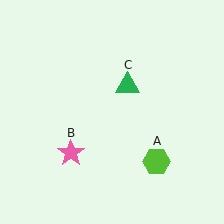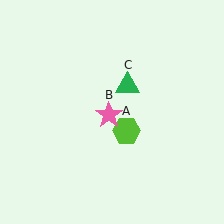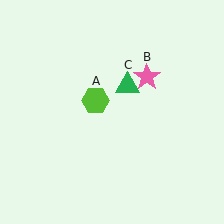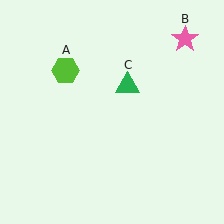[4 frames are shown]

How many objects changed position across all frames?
2 objects changed position: lime hexagon (object A), pink star (object B).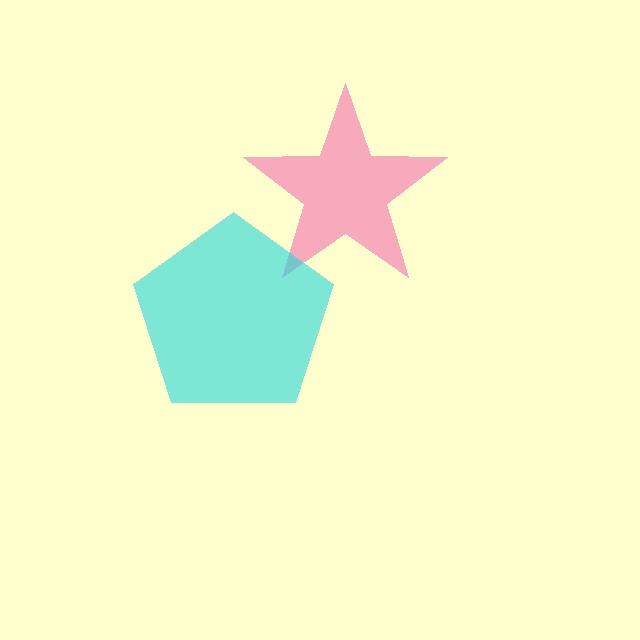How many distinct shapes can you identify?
There are 2 distinct shapes: a pink star, a cyan pentagon.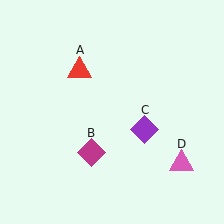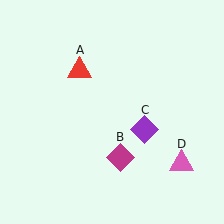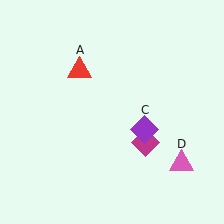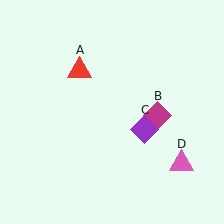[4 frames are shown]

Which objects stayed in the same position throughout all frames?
Red triangle (object A) and purple diamond (object C) and pink triangle (object D) remained stationary.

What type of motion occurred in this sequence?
The magenta diamond (object B) rotated counterclockwise around the center of the scene.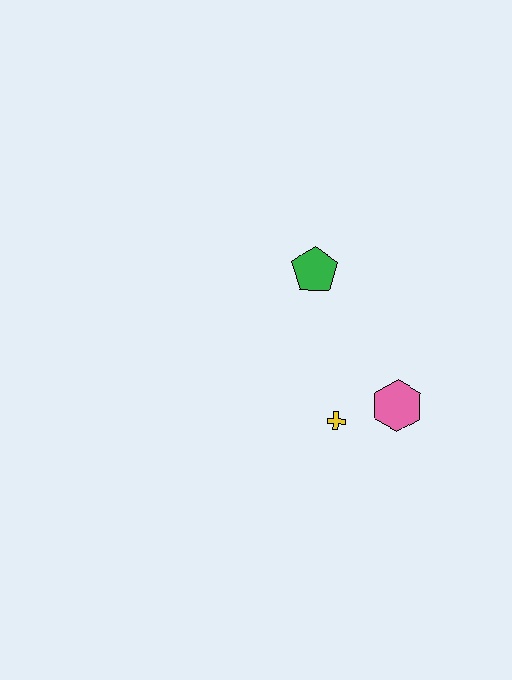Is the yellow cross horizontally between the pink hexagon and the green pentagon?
Yes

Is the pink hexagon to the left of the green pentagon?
No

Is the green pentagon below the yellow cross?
No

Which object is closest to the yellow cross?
The pink hexagon is closest to the yellow cross.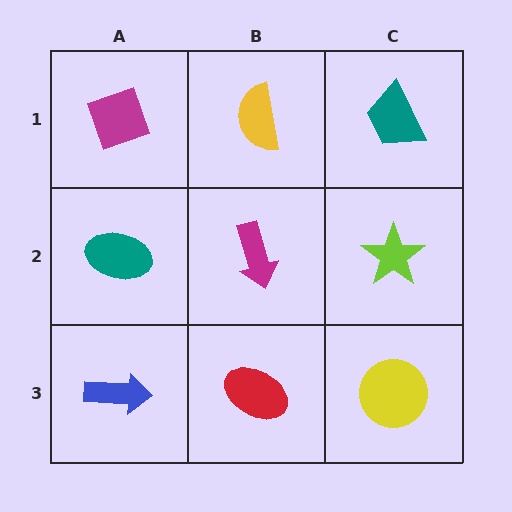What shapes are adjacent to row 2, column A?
A magenta diamond (row 1, column A), a blue arrow (row 3, column A), a magenta arrow (row 2, column B).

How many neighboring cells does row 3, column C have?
2.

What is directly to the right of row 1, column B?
A teal trapezoid.